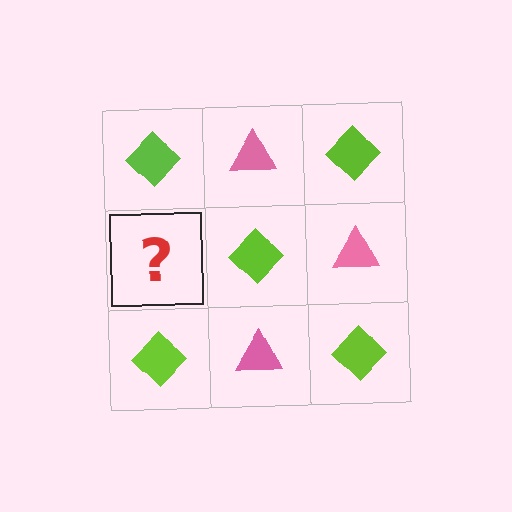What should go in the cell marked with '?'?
The missing cell should contain a pink triangle.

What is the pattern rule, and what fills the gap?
The rule is that it alternates lime diamond and pink triangle in a checkerboard pattern. The gap should be filled with a pink triangle.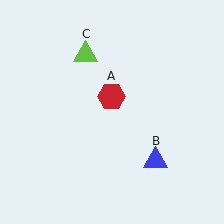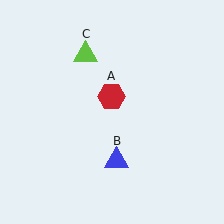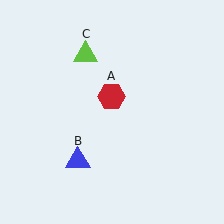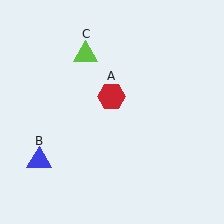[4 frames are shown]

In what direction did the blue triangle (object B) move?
The blue triangle (object B) moved left.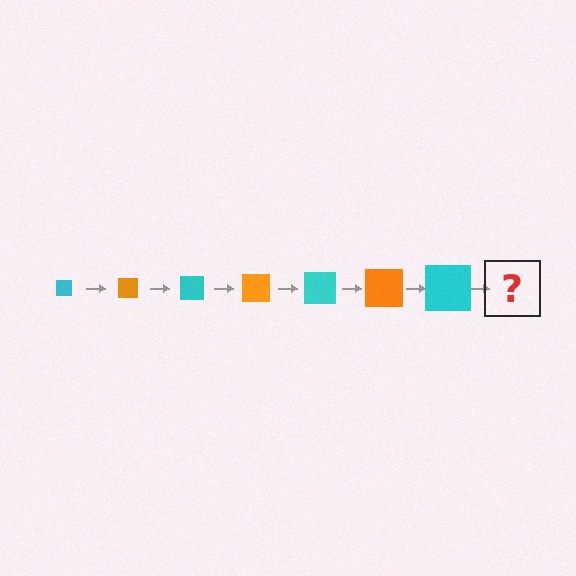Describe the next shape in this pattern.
It should be an orange square, larger than the previous one.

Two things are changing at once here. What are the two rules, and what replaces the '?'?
The two rules are that the square grows larger each step and the color cycles through cyan and orange. The '?' should be an orange square, larger than the previous one.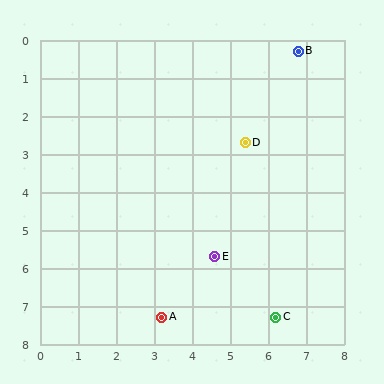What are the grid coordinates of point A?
Point A is at approximately (3.2, 7.3).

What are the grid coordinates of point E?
Point E is at approximately (4.6, 5.7).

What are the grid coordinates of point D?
Point D is at approximately (5.4, 2.7).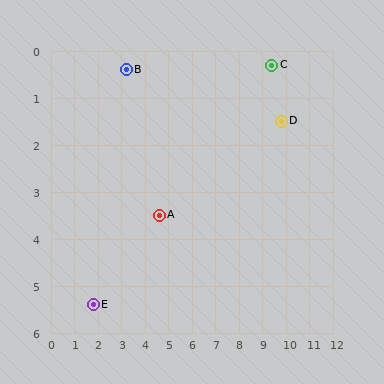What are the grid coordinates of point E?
Point E is at approximately (1.8, 5.4).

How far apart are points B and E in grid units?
Points B and E are about 5.2 grid units apart.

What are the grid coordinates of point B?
Point B is at approximately (3.2, 0.4).